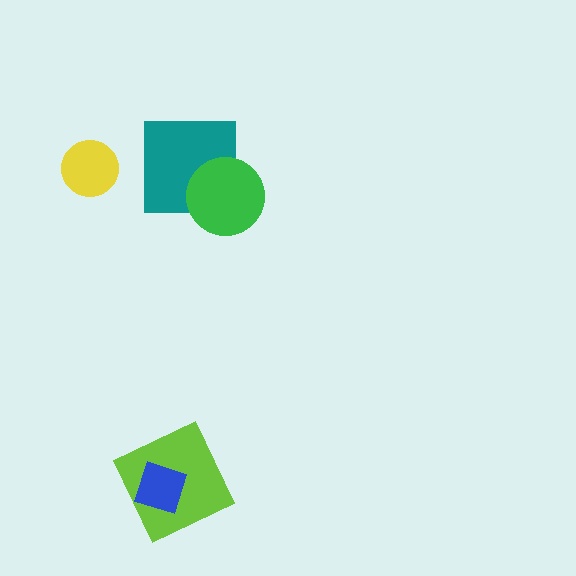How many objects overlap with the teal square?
1 object overlaps with the teal square.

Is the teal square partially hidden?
Yes, it is partially covered by another shape.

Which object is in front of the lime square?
The blue diamond is in front of the lime square.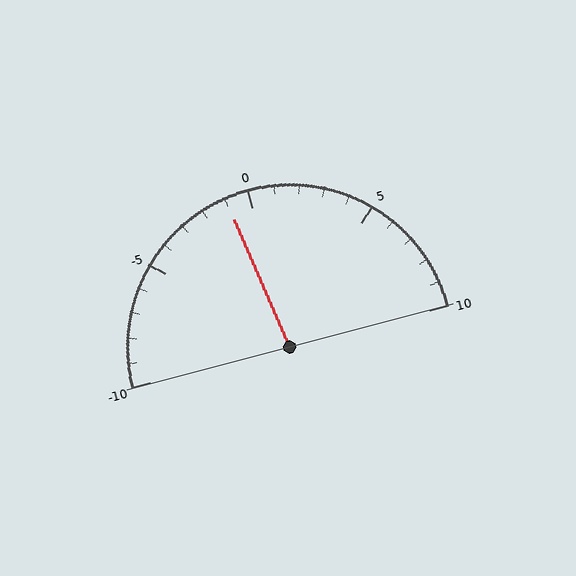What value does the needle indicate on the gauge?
The needle indicates approximately -1.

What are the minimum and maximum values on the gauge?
The gauge ranges from -10 to 10.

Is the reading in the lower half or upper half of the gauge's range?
The reading is in the lower half of the range (-10 to 10).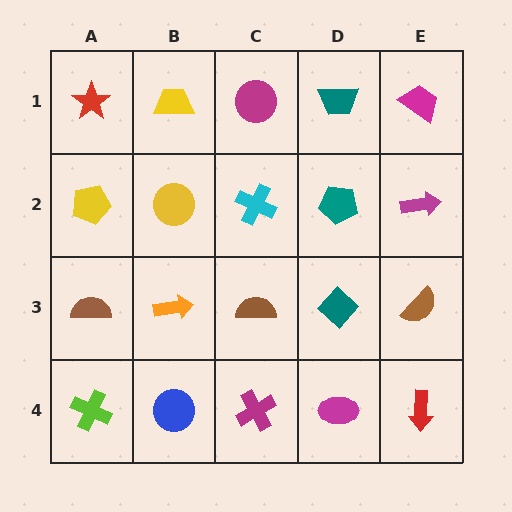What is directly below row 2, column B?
An orange arrow.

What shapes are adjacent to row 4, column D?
A teal diamond (row 3, column D), a magenta cross (row 4, column C), a red arrow (row 4, column E).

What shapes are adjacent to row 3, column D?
A teal pentagon (row 2, column D), a magenta ellipse (row 4, column D), a brown semicircle (row 3, column C), a brown semicircle (row 3, column E).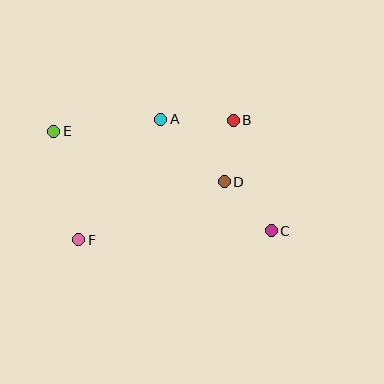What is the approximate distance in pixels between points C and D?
The distance between C and D is approximately 68 pixels.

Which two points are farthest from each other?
Points C and E are farthest from each other.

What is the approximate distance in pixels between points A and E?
The distance between A and E is approximately 108 pixels.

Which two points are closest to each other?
Points B and D are closest to each other.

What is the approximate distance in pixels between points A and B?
The distance between A and B is approximately 73 pixels.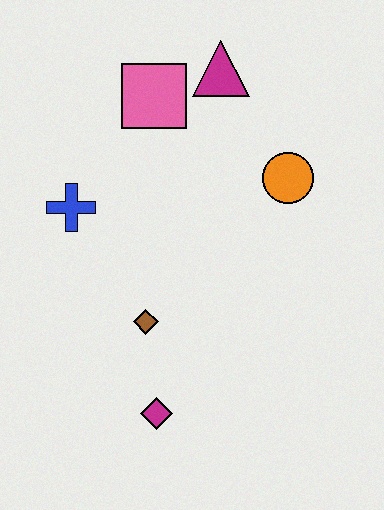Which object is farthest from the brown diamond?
The magenta triangle is farthest from the brown diamond.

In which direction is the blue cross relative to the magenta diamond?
The blue cross is above the magenta diamond.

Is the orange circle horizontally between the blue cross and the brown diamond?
No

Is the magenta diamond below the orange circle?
Yes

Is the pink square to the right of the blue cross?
Yes